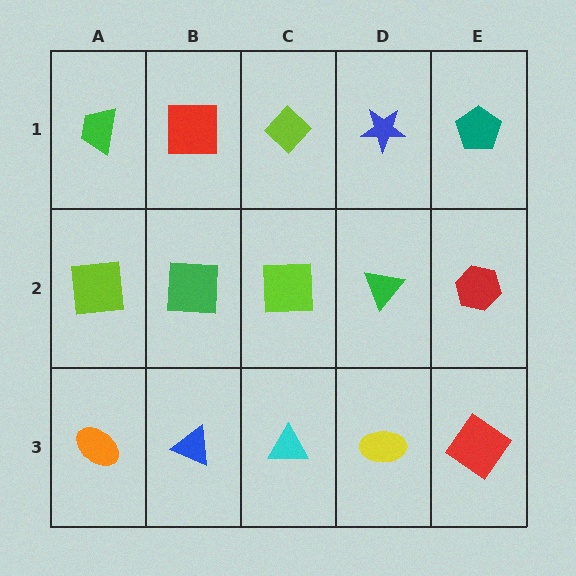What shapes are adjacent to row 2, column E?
A teal pentagon (row 1, column E), a red diamond (row 3, column E), a green triangle (row 2, column D).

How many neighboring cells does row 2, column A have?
3.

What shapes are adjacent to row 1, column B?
A green square (row 2, column B), a green trapezoid (row 1, column A), a lime diamond (row 1, column C).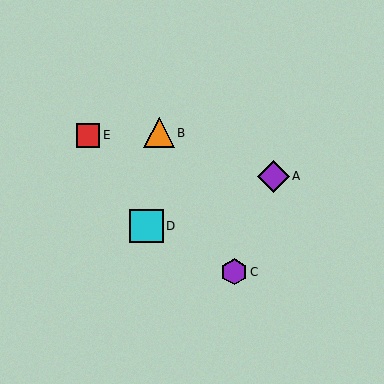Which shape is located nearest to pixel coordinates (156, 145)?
The orange triangle (labeled B) at (159, 133) is nearest to that location.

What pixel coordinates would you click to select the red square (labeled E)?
Click at (88, 135) to select the red square E.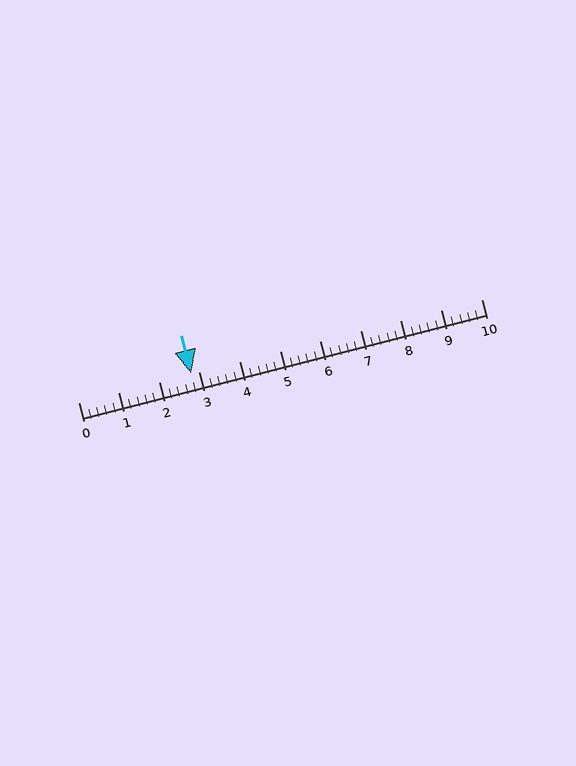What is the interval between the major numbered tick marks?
The major tick marks are spaced 1 units apart.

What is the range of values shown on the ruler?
The ruler shows values from 0 to 10.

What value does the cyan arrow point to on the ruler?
The cyan arrow points to approximately 2.8.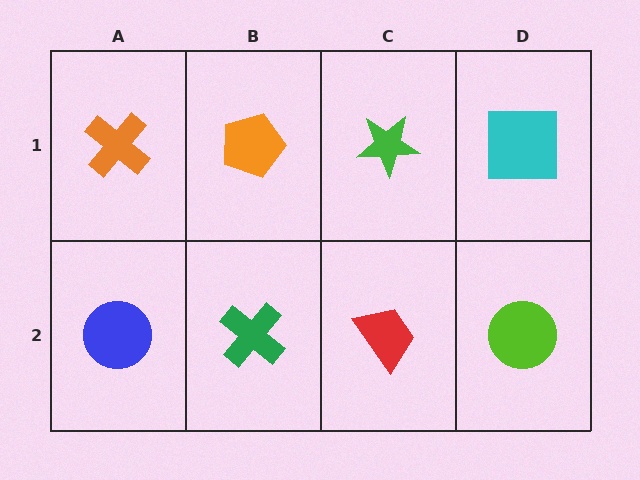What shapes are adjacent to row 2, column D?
A cyan square (row 1, column D), a red trapezoid (row 2, column C).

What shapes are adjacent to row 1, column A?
A blue circle (row 2, column A), an orange pentagon (row 1, column B).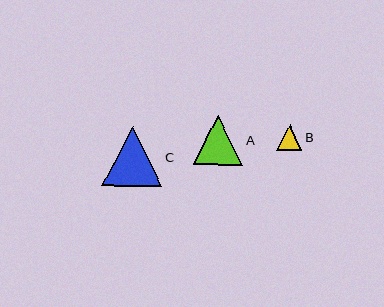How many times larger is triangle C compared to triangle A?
Triangle C is approximately 1.2 times the size of triangle A.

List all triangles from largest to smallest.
From largest to smallest: C, A, B.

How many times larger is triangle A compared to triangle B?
Triangle A is approximately 1.9 times the size of triangle B.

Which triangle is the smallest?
Triangle B is the smallest with a size of approximately 26 pixels.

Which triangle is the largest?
Triangle C is the largest with a size of approximately 60 pixels.